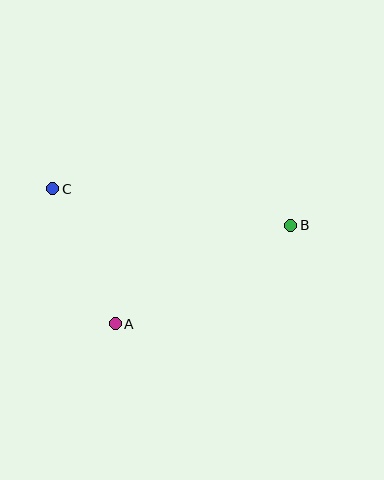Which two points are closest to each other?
Points A and C are closest to each other.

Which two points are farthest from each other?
Points B and C are farthest from each other.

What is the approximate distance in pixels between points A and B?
The distance between A and B is approximately 202 pixels.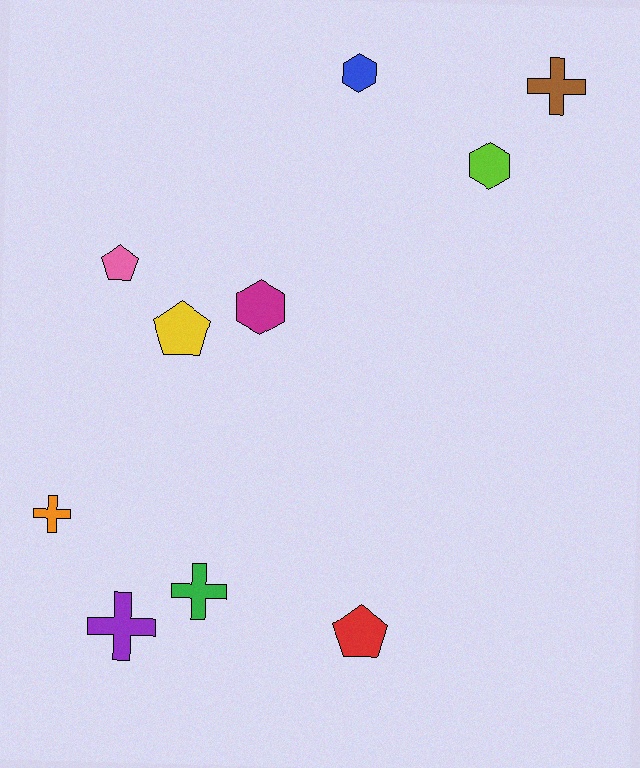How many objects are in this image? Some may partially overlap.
There are 10 objects.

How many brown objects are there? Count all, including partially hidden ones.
There is 1 brown object.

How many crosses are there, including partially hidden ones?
There are 4 crosses.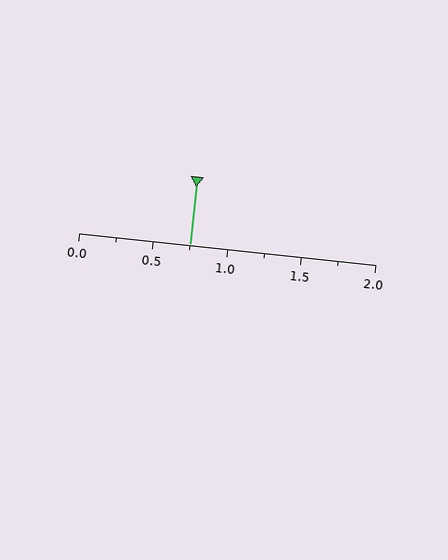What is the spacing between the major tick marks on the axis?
The major ticks are spaced 0.5 apart.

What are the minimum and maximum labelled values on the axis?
The axis runs from 0.0 to 2.0.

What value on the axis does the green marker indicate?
The marker indicates approximately 0.75.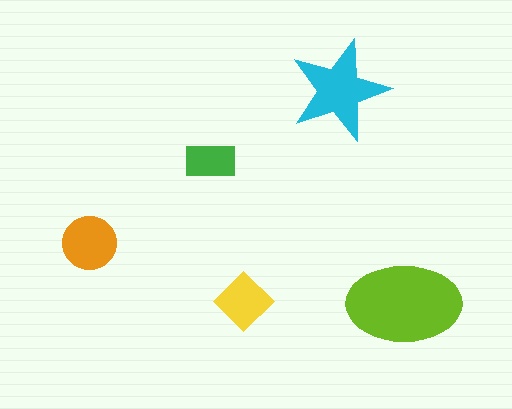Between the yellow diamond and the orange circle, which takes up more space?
The orange circle.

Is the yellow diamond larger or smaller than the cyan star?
Smaller.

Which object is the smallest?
The green rectangle.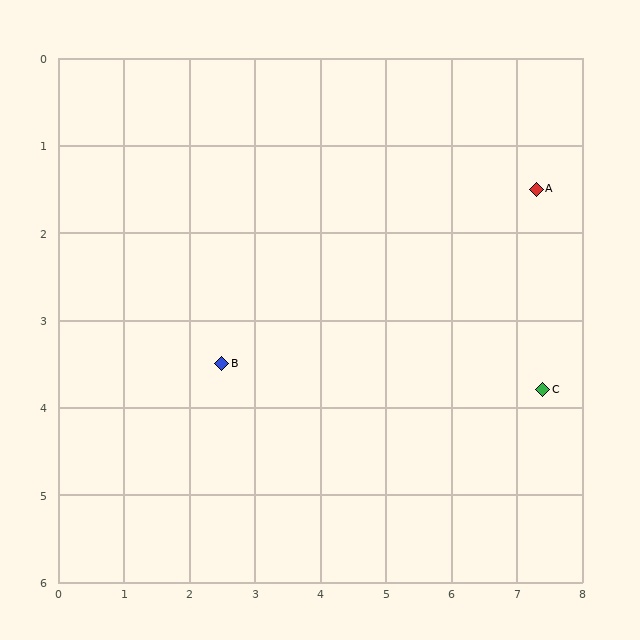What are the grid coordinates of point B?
Point B is at approximately (2.5, 3.5).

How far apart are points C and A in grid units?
Points C and A are about 2.3 grid units apart.